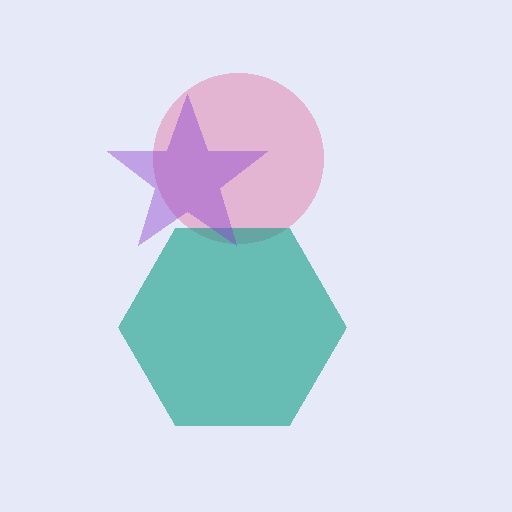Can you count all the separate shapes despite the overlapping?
Yes, there are 3 separate shapes.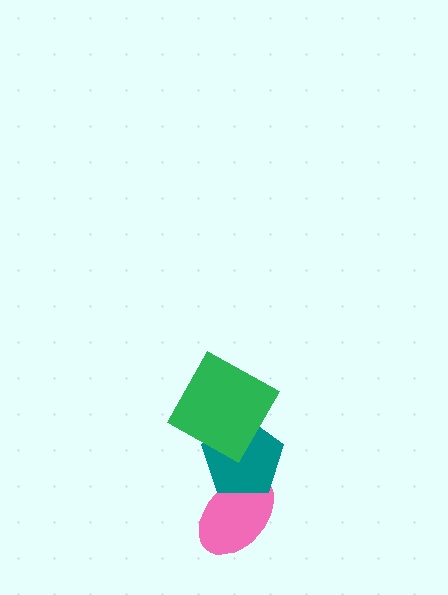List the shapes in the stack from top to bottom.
From top to bottom: the green square, the teal pentagon, the pink ellipse.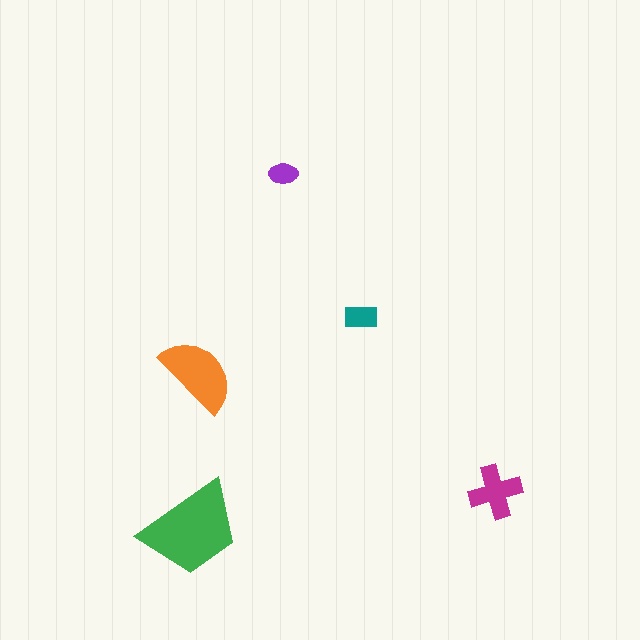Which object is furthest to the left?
The green trapezoid is leftmost.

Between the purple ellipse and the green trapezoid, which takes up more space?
The green trapezoid.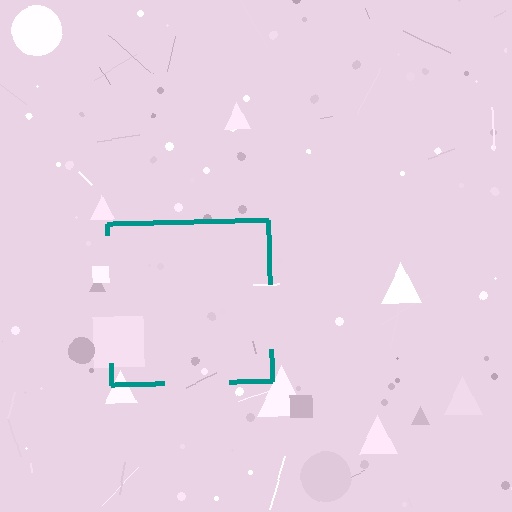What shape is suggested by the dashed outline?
The dashed outline suggests a square.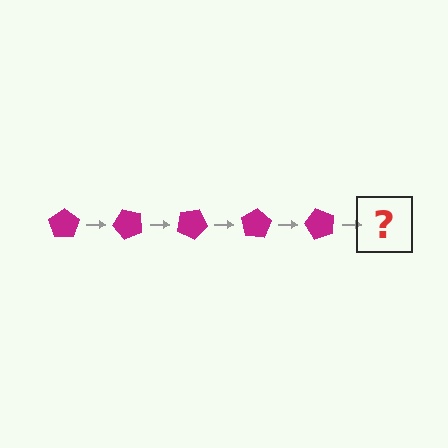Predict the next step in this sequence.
The next step is a magenta pentagon rotated 250 degrees.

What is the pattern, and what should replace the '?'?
The pattern is that the pentagon rotates 50 degrees each step. The '?' should be a magenta pentagon rotated 250 degrees.